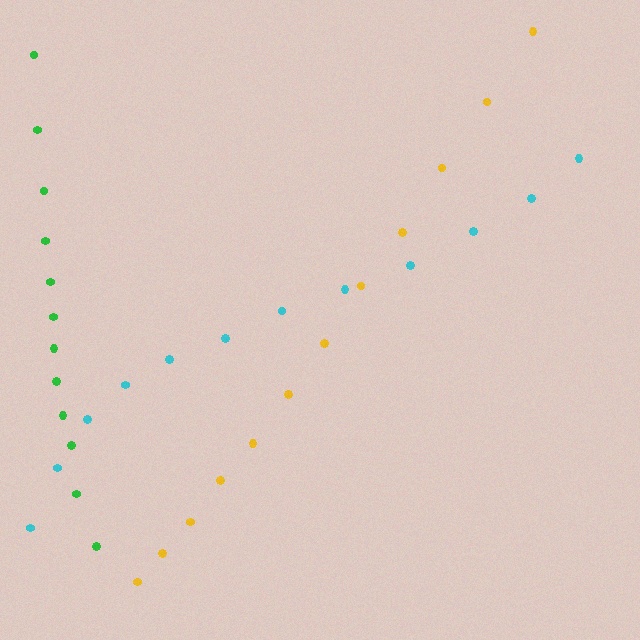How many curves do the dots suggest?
There are 3 distinct paths.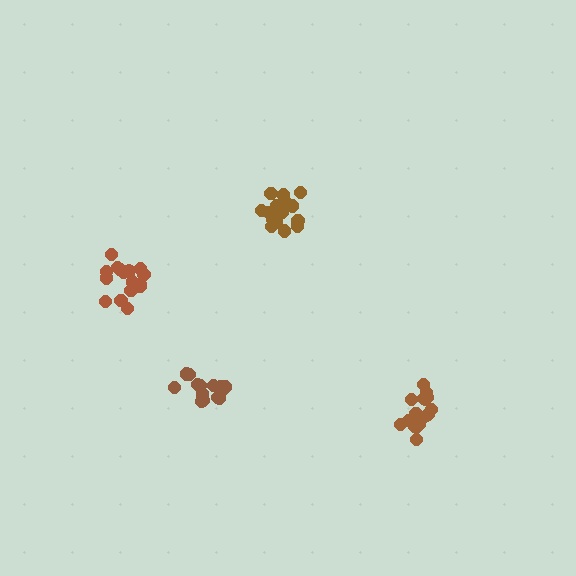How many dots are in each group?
Group 1: 19 dots, Group 2: 16 dots, Group 3: 17 dots, Group 4: 15 dots (67 total).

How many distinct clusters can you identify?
There are 4 distinct clusters.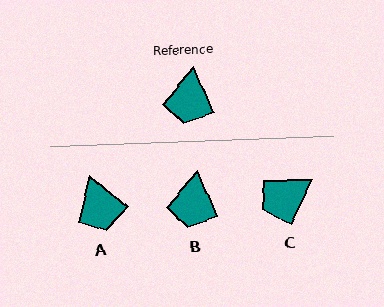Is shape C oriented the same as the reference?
No, it is off by about 49 degrees.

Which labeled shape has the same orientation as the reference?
B.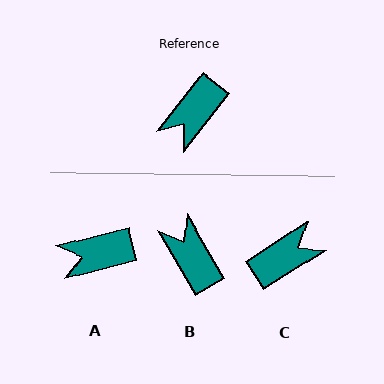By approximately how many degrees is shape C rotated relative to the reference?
Approximately 160 degrees counter-clockwise.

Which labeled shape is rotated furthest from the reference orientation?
C, about 160 degrees away.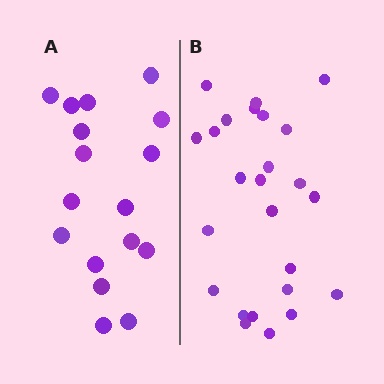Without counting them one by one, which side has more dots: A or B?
Region B (the right region) has more dots.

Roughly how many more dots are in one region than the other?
Region B has roughly 8 or so more dots than region A.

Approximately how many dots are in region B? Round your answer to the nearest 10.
About 20 dots. (The exact count is 25, which rounds to 20.)